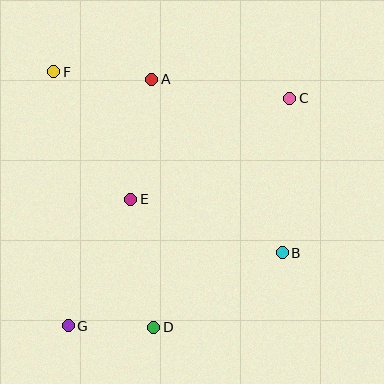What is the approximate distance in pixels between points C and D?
The distance between C and D is approximately 266 pixels.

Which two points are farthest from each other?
Points C and G are farthest from each other.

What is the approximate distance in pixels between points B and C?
The distance between B and C is approximately 154 pixels.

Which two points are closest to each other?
Points D and G are closest to each other.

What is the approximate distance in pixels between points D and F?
The distance between D and F is approximately 274 pixels.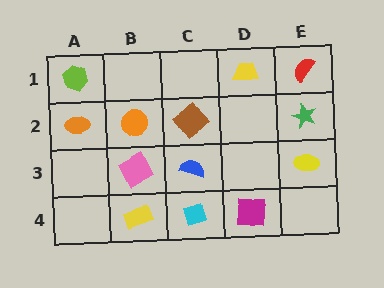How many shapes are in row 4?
3 shapes.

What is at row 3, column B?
A pink square.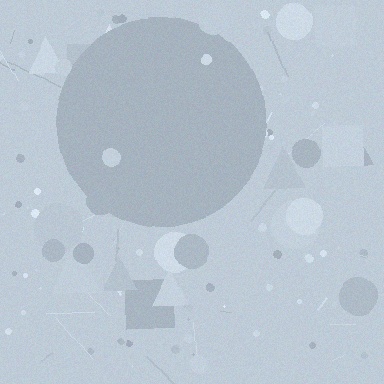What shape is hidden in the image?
A circle is hidden in the image.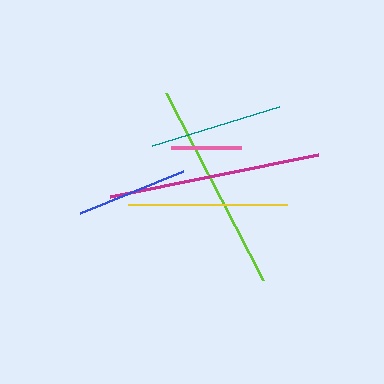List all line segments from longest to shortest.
From longest to shortest: magenta, lime, yellow, teal, blue, pink.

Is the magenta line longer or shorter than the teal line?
The magenta line is longer than the teal line.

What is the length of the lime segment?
The lime segment is approximately 211 pixels long.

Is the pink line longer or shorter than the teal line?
The teal line is longer than the pink line.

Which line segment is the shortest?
The pink line is the shortest at approximately 70 pixels.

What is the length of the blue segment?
The blue segment is approximately 111 pixels long.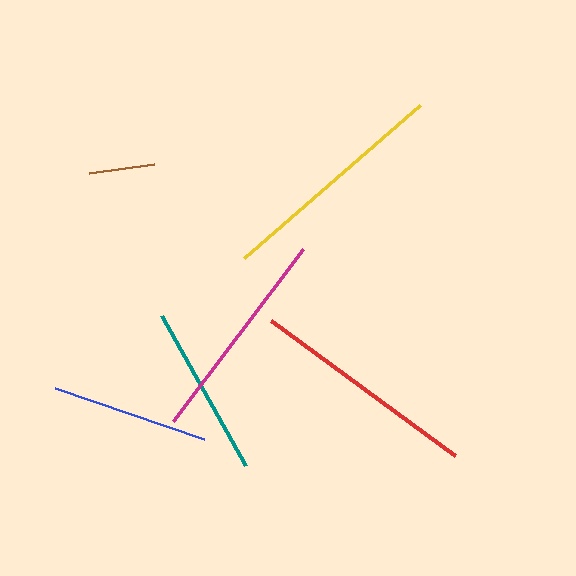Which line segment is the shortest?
The brown line is the shortest at approximately 65 pixels.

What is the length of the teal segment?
The teal segment is approximately 173 pixels long.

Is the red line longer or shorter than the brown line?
The red line is longer than the brown line.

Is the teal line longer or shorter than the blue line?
The teal line is longer than the blue line.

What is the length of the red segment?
The red segment is approximately 228 pixels long.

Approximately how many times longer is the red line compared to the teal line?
The red line is approximately 1.3 times the length of the teal line.